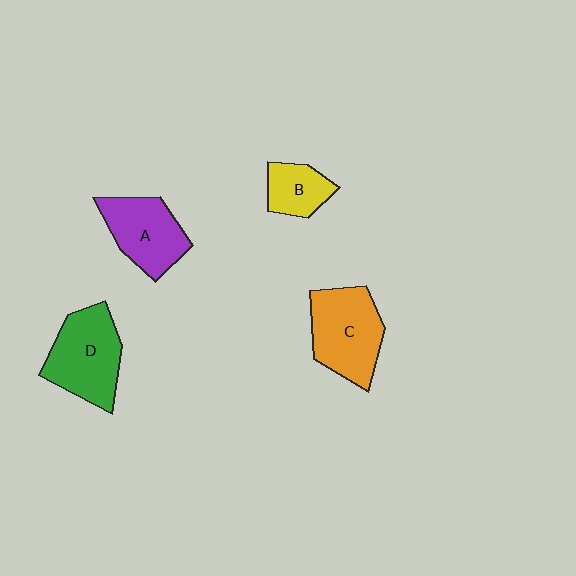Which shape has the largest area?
Shape C (orange).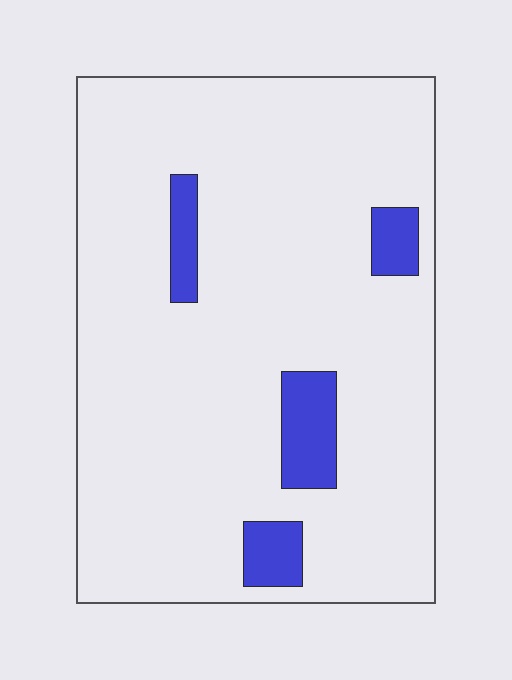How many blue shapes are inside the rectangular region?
4.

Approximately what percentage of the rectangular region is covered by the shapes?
Approximately 10%.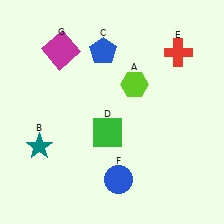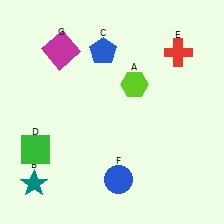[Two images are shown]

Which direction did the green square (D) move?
The green square (D) moved left.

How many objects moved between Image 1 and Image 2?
2 objects moved between the two images.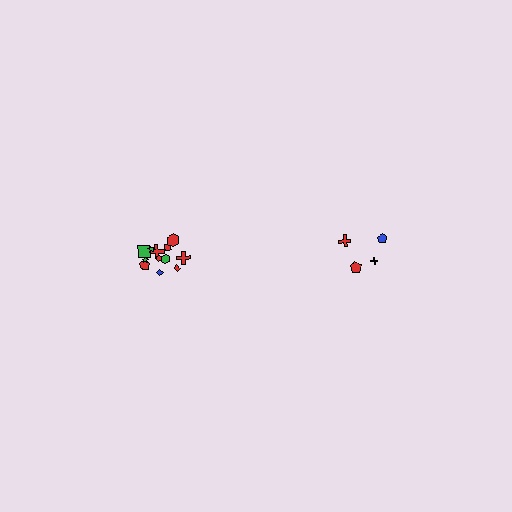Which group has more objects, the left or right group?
The left group.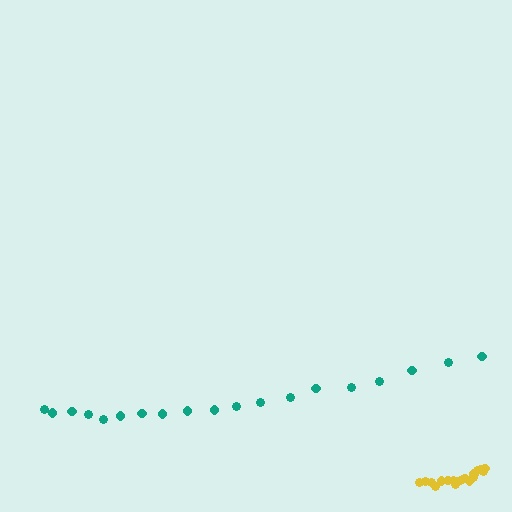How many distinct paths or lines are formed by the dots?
There are 2 distinct paths.